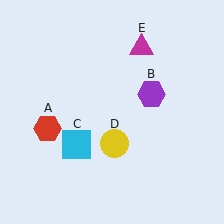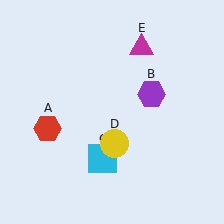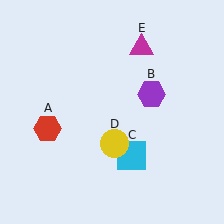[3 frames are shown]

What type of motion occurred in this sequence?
The cyan square (object C) rotated counterclockwise around the center of the scene.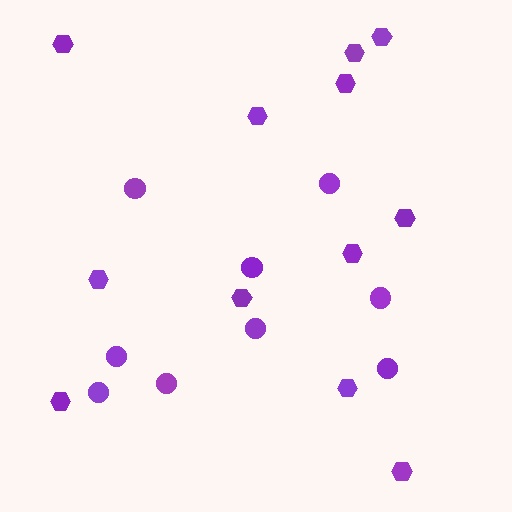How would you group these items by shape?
There are 2 groups: one group of circles (9) and one group of hexagons (12).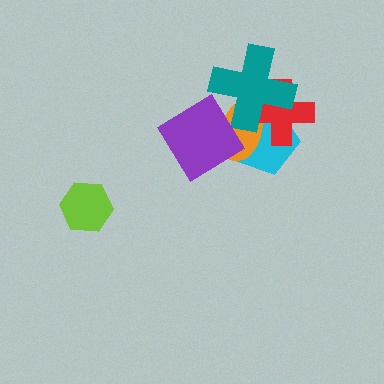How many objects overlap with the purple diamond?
3 objects overlap with the purple diamond.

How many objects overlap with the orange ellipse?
4 objects overlap with the orange ellipse.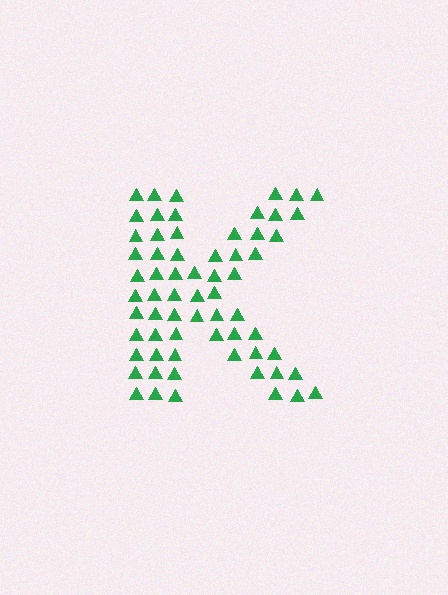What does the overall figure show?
The overall figure shows the letter K.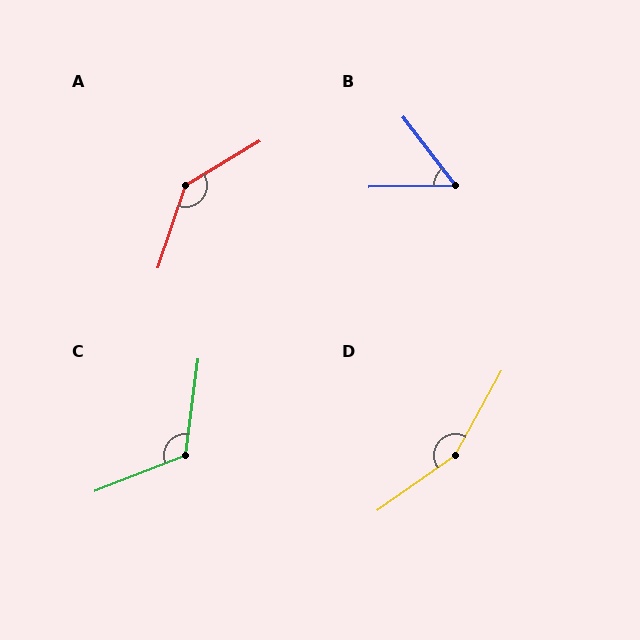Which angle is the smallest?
B, at approximately 54 degrees.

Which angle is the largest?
D, at approximately 154 degrees.